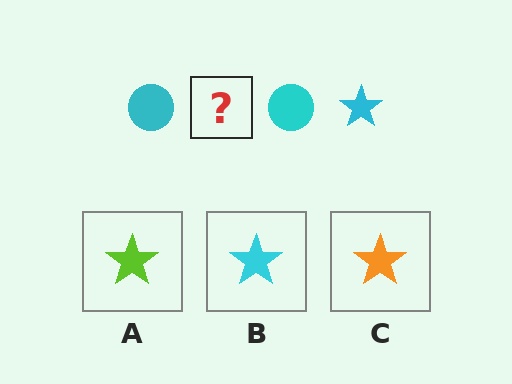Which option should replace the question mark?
Option B.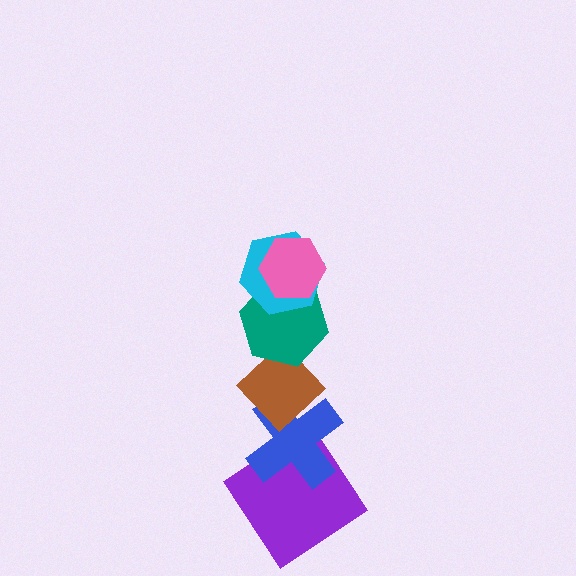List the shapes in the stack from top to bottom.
From top to bottom: the pink hexagon, the cyan hexagon, the teal hexagon, the brown diamond, the blue cross, the purple diamond.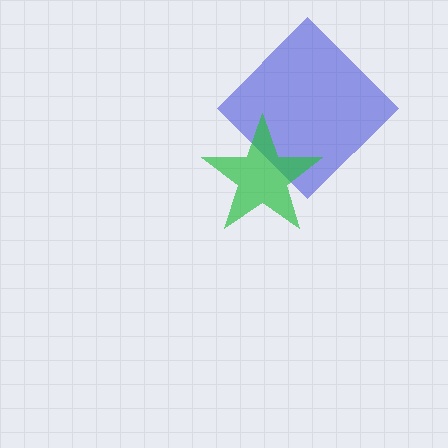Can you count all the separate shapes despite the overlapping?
Yes, there are 2 separate shapes.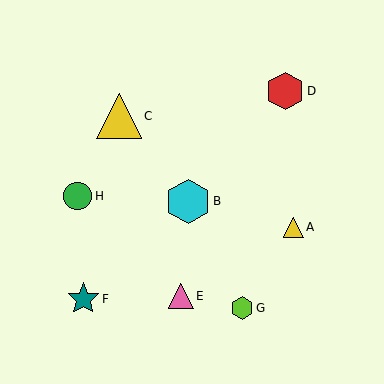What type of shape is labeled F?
Shape F is a teal star.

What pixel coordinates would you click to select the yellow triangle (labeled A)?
Click at (293, 227) to select the yellow triangle A.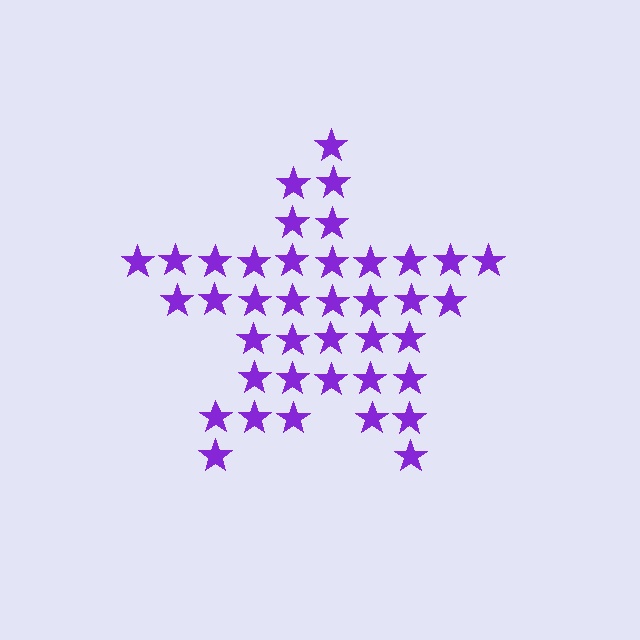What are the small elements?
The small elements are stars.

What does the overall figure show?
The overall figure shows a star.